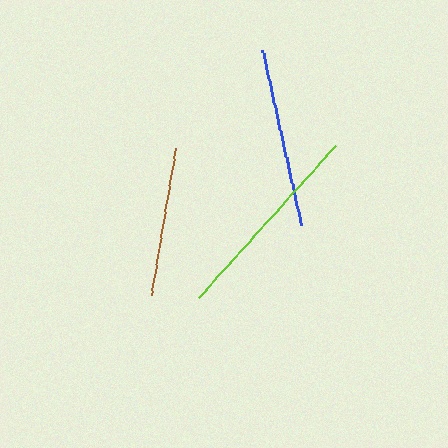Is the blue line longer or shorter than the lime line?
The lime line is longer than the blue line.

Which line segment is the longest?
The lime line is the longest at approximately 205 pixels.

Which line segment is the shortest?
The brown line is the shortest at approximately 149 pixels.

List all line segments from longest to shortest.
From longest to shortest: lime, blue, brown.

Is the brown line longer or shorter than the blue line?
The blue line is longer than the brown line.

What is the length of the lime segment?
The lime segment is approximately 205 pixels long.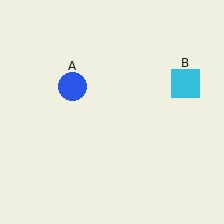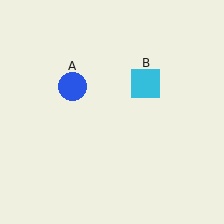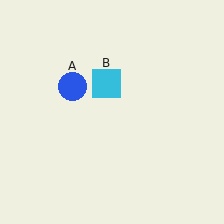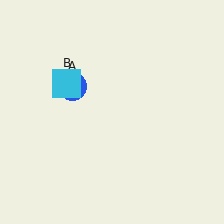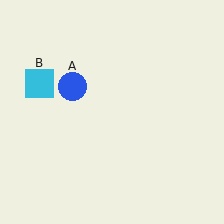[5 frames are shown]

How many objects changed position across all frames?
1 object changed position: cyan square (object B).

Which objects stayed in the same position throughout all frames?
Blue circle (object A) remained stationary.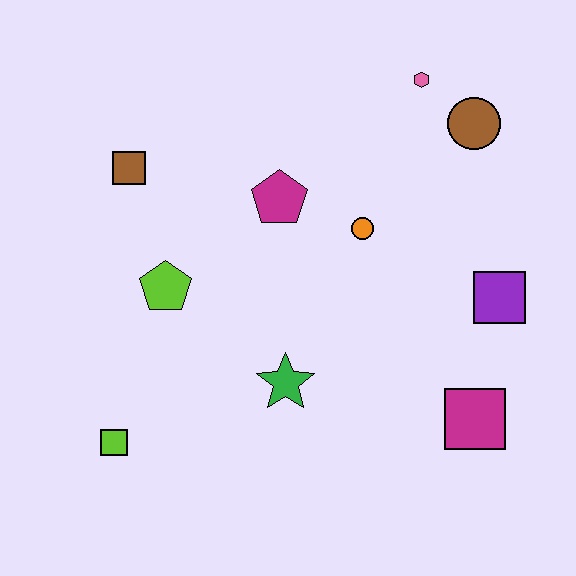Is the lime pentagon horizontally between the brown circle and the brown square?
Yes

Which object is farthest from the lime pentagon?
The brown circle is farthest from the lime pentagon.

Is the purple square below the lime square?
No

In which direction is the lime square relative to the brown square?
The lime square is below the brown square.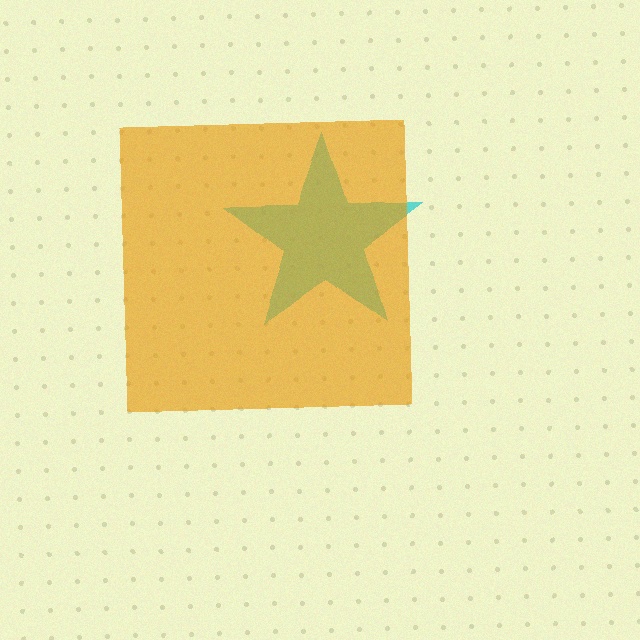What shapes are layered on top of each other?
The layered shapes are: a cyan star, an orange square.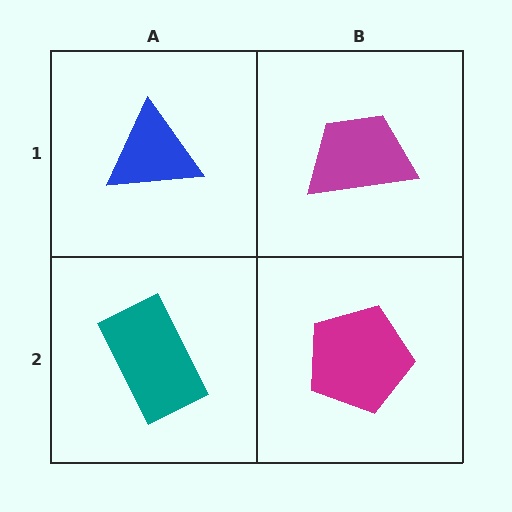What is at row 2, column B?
A magenta pentagon.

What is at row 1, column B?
A magenta trapezoid.